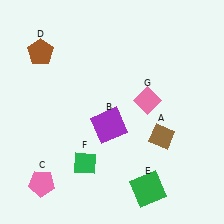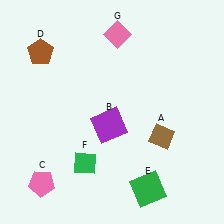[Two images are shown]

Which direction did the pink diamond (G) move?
The pink diamond (G) moved up.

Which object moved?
The pink diamond (G) moved up.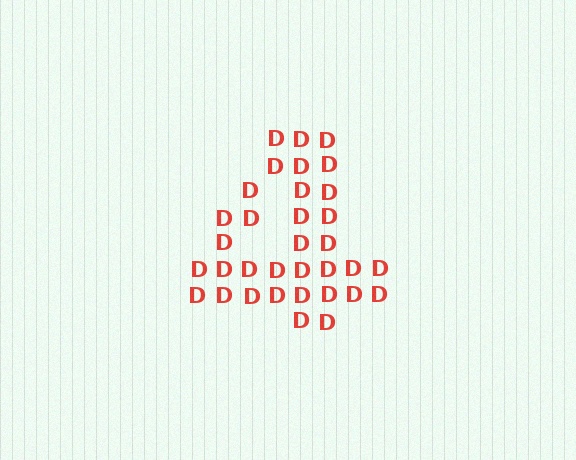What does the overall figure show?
The overall figure shows the digit 4.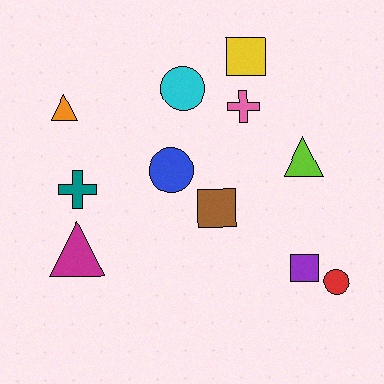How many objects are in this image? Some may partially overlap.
There are 11 objects.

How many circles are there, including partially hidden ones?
There are 3 circles.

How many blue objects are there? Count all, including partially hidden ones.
There is 1 blue object.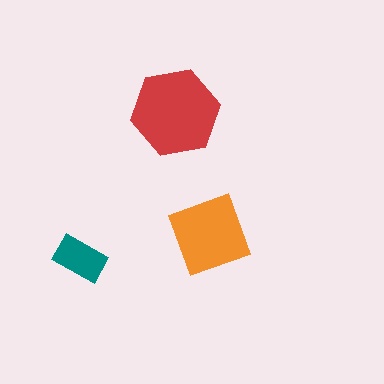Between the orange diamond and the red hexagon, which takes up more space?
The red hexagon.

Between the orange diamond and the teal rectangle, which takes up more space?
The orange diamond.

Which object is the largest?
The red hexagon.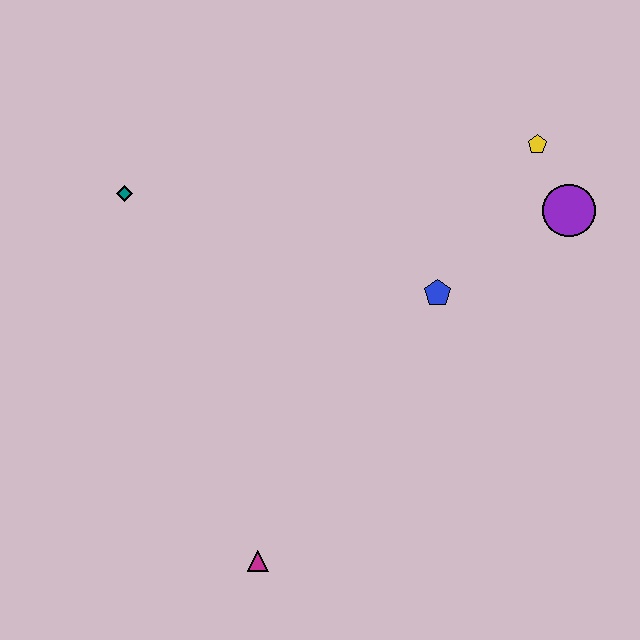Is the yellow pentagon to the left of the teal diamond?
No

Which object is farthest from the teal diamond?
The purple circle is farthest from the teal diamond.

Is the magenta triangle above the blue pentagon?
No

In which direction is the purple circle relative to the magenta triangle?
The purple circle is above the magenta triangle.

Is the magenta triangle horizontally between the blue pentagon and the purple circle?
No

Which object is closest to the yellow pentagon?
The purple circle is closest to the yellow pentagon.